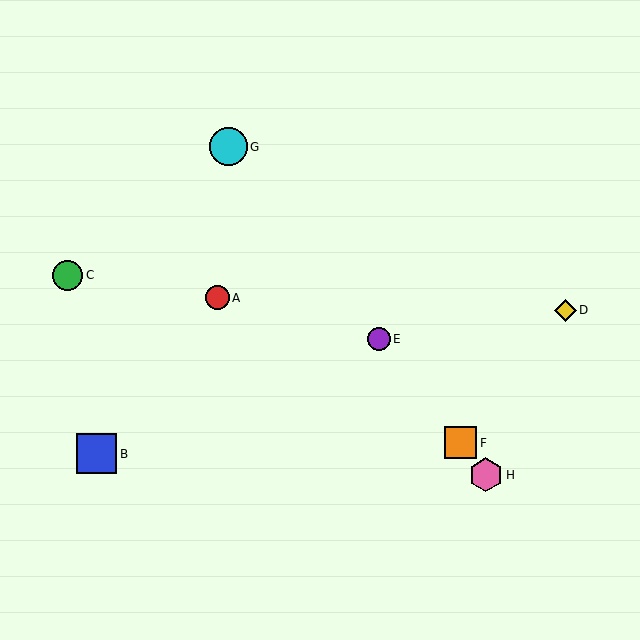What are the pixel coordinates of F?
Object F is at (461, 443).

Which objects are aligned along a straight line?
Objects E, F, G, H are aligned along a straight line.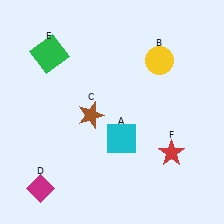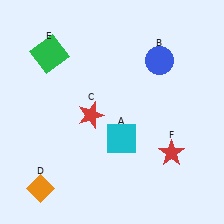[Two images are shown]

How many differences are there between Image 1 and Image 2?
There are 3 differences between the two images.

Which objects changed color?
B changed from yellow to blue. C changed from brown to red. D changed from magenta to orange.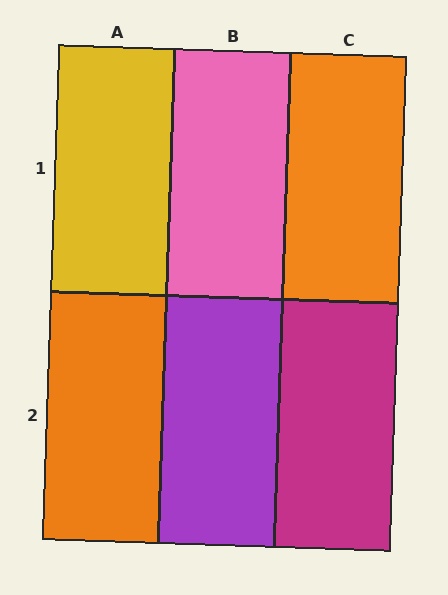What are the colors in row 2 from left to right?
Orange, purple, magenta.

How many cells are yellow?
1 cell is yellow.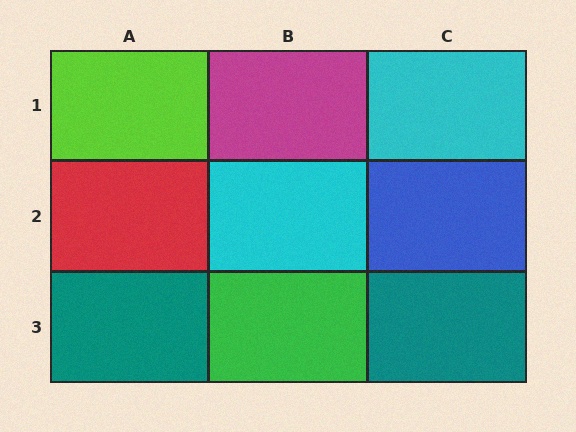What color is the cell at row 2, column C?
Blue.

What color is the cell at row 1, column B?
Magenta.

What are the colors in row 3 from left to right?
Teal, green, teal.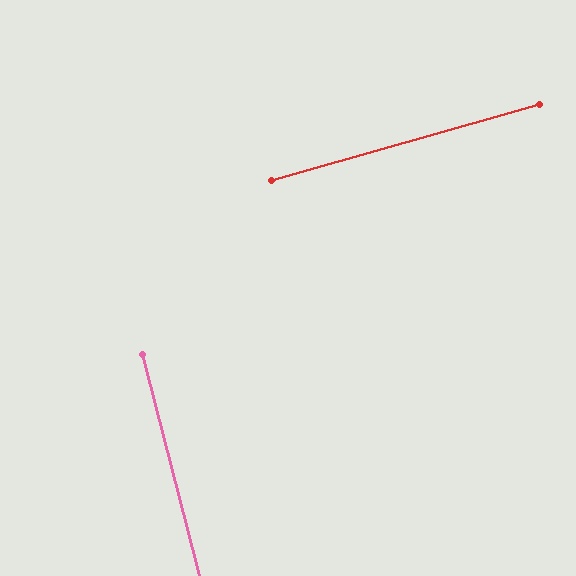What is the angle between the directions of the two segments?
Approximately 89 degrees.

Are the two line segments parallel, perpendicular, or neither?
Perpendicular — they meet at approximately 89°.